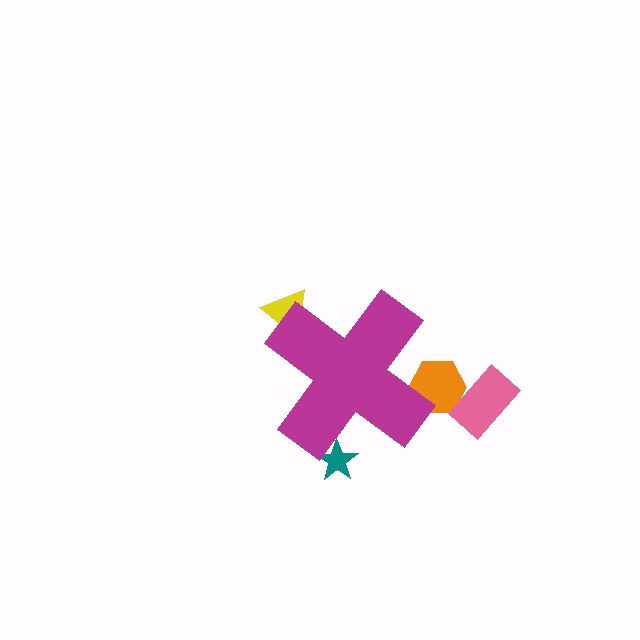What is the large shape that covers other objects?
A magenta cross.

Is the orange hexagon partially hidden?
Yes, the orange hexagon is partially hidden behind the magenta cross.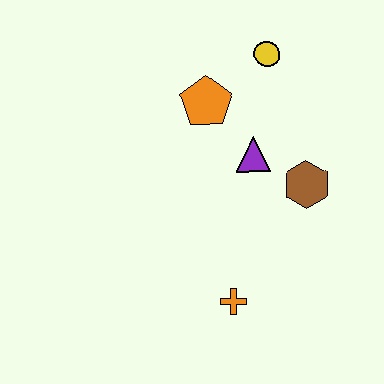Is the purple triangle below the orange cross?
No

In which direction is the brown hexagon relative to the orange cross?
The brown hexagon is above the orange cross.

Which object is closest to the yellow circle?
The orange pentagon is closest to the yellow circle.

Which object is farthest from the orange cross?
The yellow circle is farthest from the orange cross.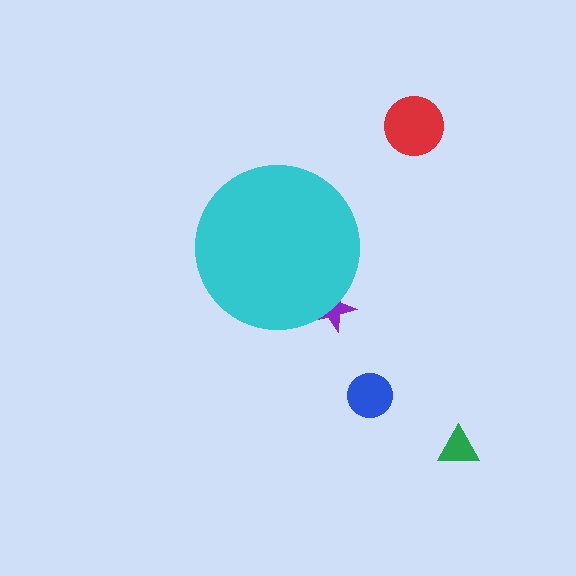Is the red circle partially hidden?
No, the red circle is fully visible.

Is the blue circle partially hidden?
No, the blue circle is fully visible.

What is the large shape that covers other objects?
A cyan circle.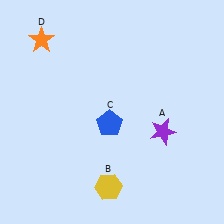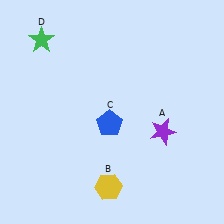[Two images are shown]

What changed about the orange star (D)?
In Image 1, D is orange. In Image 2, it changed to green.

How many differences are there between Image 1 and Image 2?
There is 1 difference between the two images.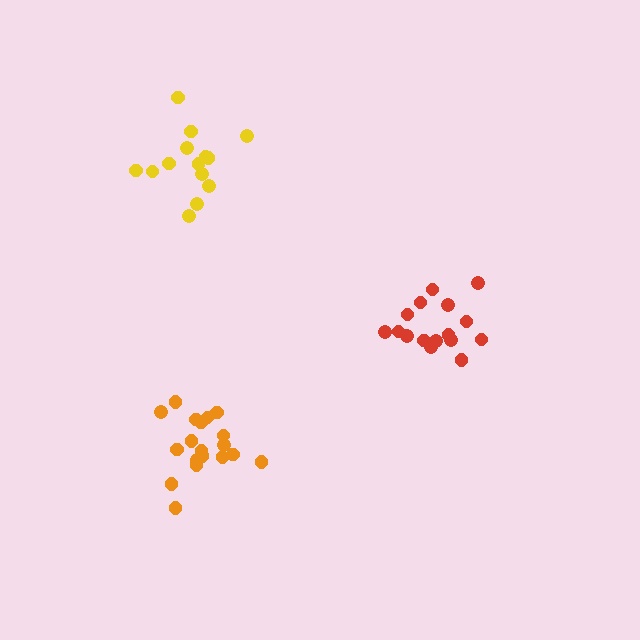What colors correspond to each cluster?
The clusters are colored: red, orange, yellow.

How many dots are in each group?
Group 1: 16 dots, Group 2: 19 dots, Group 3: 14 dots (49 total).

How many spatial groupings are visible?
There are 3 spatial groupings.